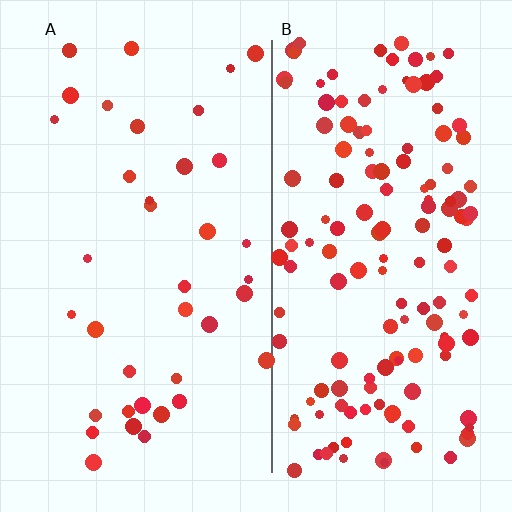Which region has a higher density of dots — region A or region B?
B (the right).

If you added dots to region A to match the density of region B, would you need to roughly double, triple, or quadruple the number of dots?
Approximately quadruple.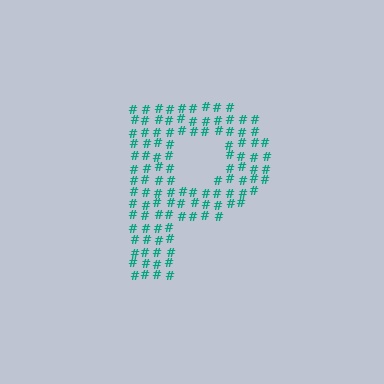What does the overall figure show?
The overall figure shows the letter P.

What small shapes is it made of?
It is made of small hash symbols.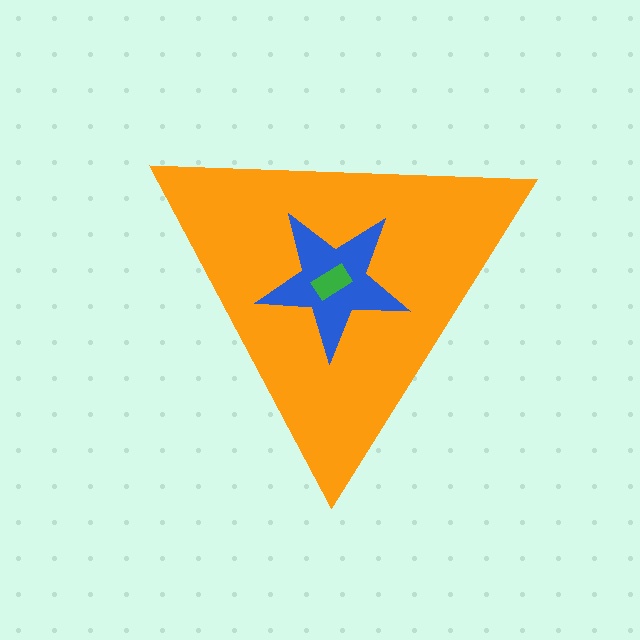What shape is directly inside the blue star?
The green rectangle.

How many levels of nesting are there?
3.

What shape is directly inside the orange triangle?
The blue star.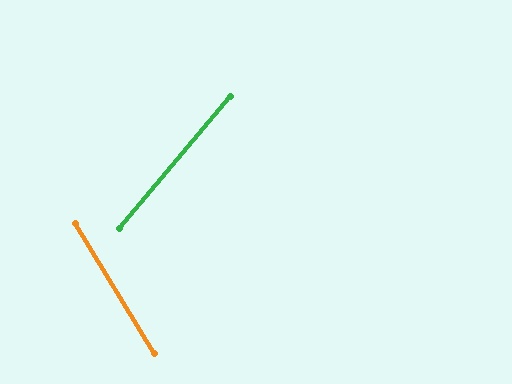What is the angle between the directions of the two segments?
Approximately 71 degrees.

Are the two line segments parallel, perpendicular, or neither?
Neither parallel nor perpendicular — they differ by about 71°.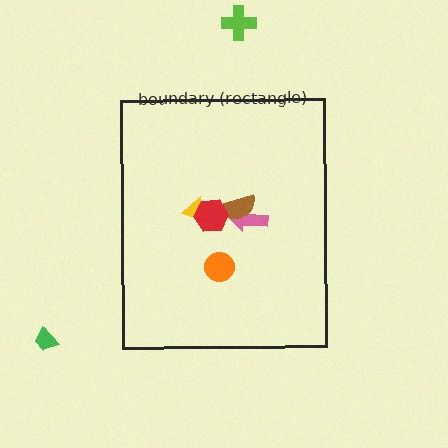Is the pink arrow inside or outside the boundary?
Inside.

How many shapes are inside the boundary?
5 inside, 2 outside.